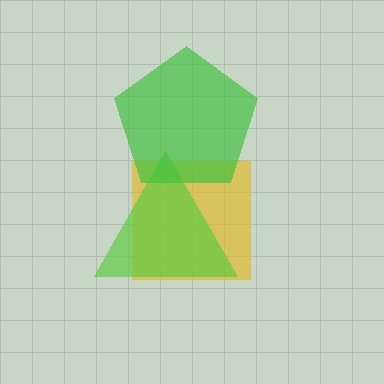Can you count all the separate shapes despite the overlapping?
Yes, there are 3 separate shapes.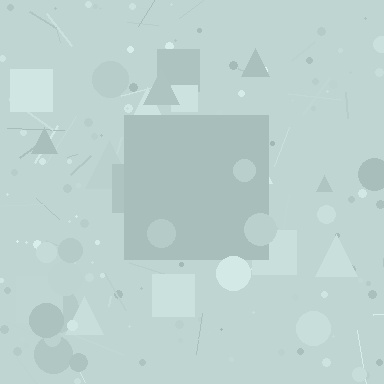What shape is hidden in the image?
A square is hidden in the image.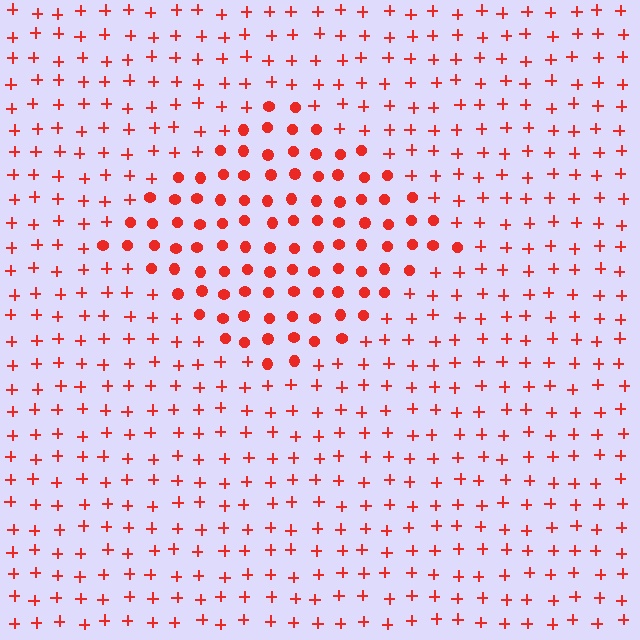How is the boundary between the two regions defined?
The boundary is defined by a change in element shape: circles inside vs. plus signs outside. All elements share the same color and spacing.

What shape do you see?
I see a diamond.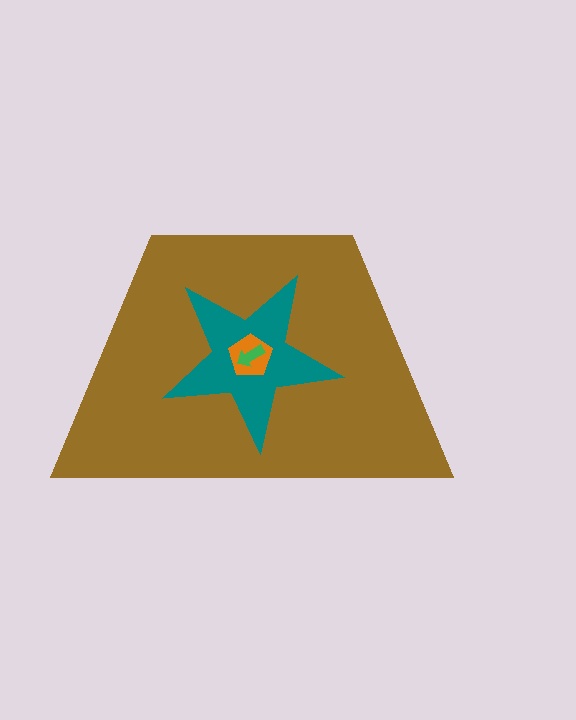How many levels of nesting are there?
4.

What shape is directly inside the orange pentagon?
The green arrow.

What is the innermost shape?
The green arrow.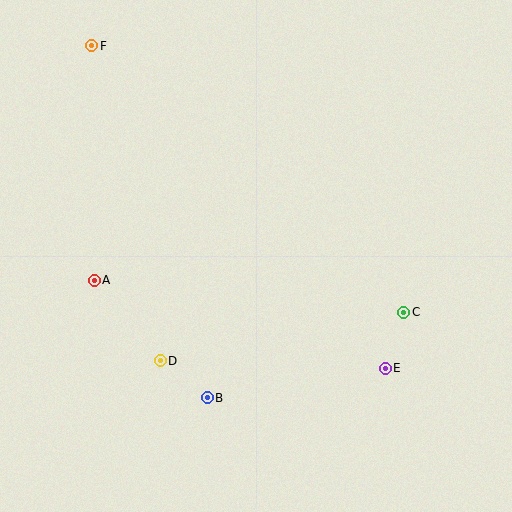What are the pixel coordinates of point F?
Point F is at (92, 46).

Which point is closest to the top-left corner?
Point F is closest to the top-left corner.